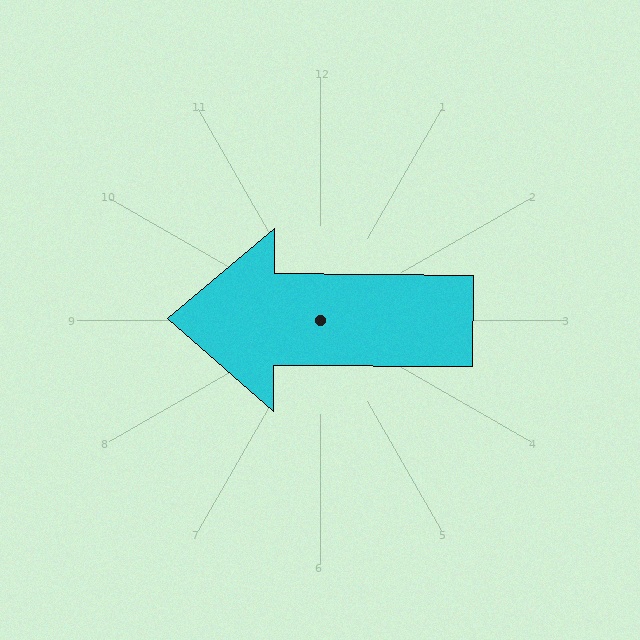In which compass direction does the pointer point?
West.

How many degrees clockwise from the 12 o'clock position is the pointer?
Approximately 270 degrees.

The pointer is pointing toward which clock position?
Roughly 9 o'clock.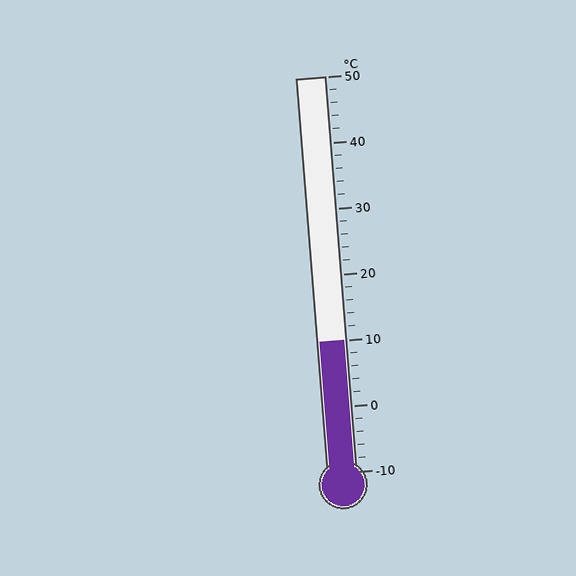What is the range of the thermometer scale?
The thermometer scale ranges from -10°C to 50°C.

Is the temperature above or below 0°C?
The temperature is above 0°C.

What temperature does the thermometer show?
The thermometer shows approximately 10°C.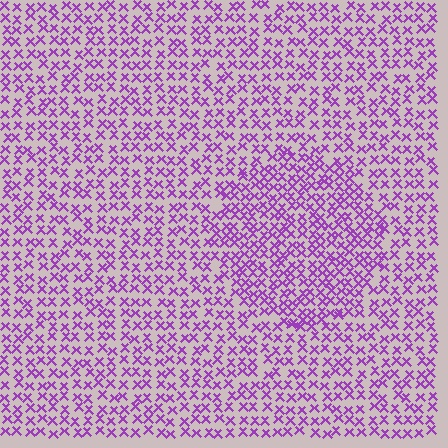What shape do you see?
I see a circle.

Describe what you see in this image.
The image contains small purple elements arranged at two different densities. A circle-shaped region is visible where the elements are more densely packed than the surrounding area.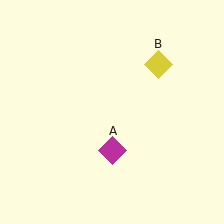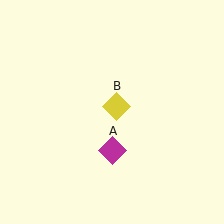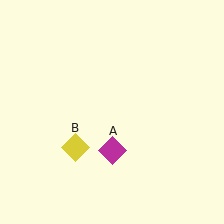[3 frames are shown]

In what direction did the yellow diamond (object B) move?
The yellow diamond (object B) moved down and to the left.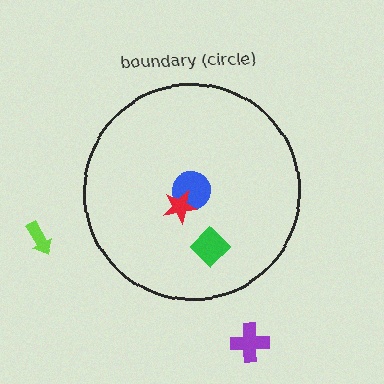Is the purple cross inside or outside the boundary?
Outside.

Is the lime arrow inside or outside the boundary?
Outside.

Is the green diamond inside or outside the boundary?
Inside.